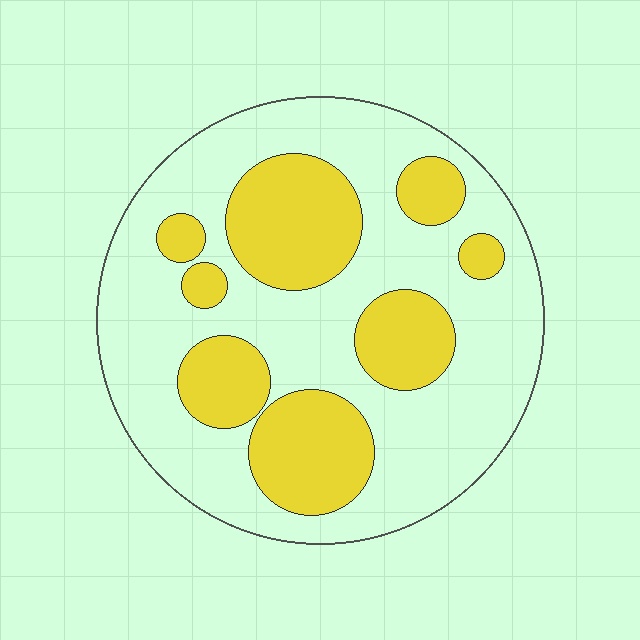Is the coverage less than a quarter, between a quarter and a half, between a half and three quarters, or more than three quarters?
Between a quarter and a half.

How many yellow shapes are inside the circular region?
8.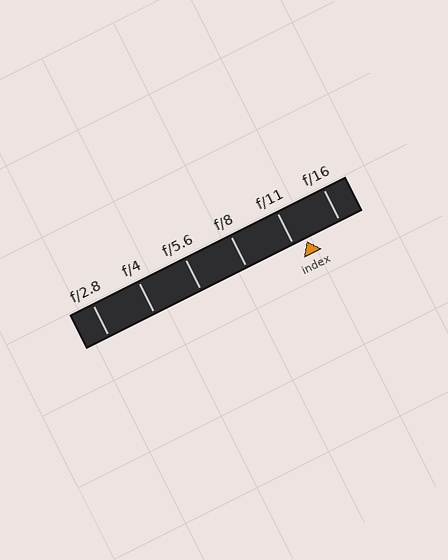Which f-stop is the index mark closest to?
The index mark is closest to f/11.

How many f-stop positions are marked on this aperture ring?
There are 6 f-stop positions marked.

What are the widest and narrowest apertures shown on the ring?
The widest aperture shown is f/2.8 and the narrowest is f/16.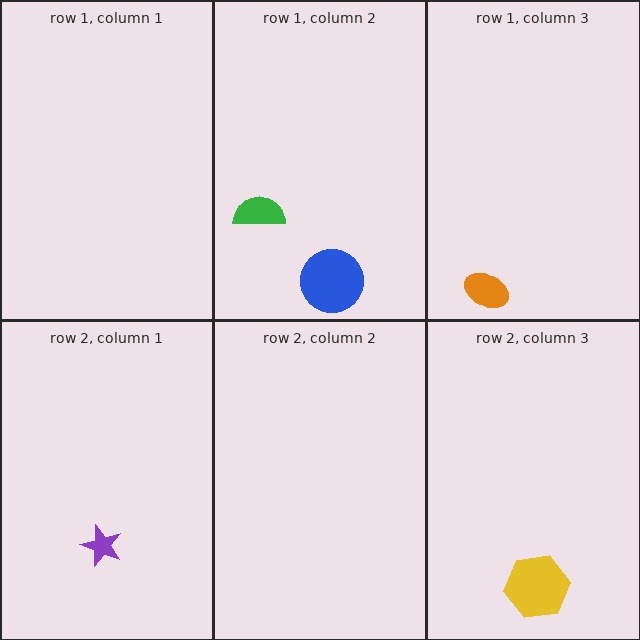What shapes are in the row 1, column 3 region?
The orange ellipse.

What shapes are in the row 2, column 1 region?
The purple star.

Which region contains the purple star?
The row 2, column 1 region.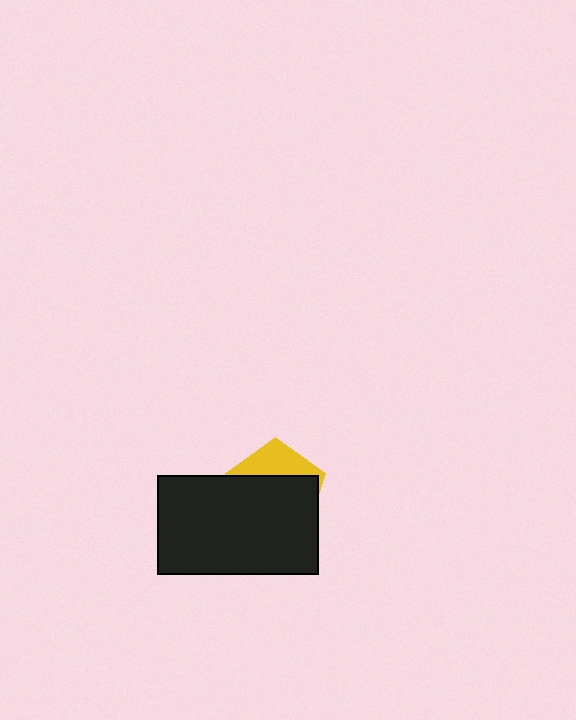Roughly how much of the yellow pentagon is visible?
A small part of it is visible (roughly 31%).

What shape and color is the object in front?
The object in front is a black rectangle.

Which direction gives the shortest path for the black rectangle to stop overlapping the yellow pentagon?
Moving down gives the shortest separation.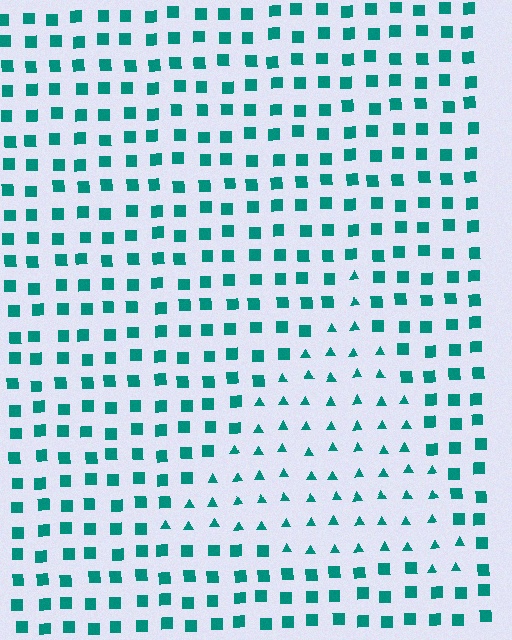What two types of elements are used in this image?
The image uses triangles inside the triangle region and squares outside it.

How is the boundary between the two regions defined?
The boundary is defined by a change in element shape: triangles inside vs. squares outside. All elements share the same color and spacing.